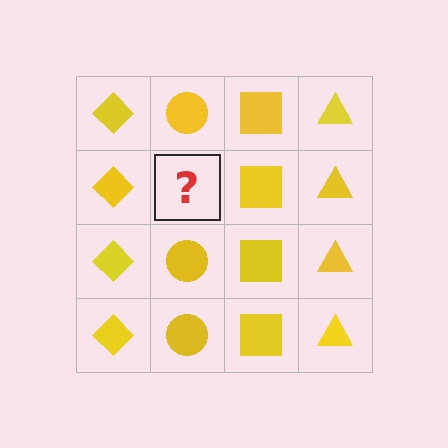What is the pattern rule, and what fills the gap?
The rule is that each column has a consistent shape. The gap should be filled with a yellow circle.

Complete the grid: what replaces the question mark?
The question mark should be replaced with a yellow circle.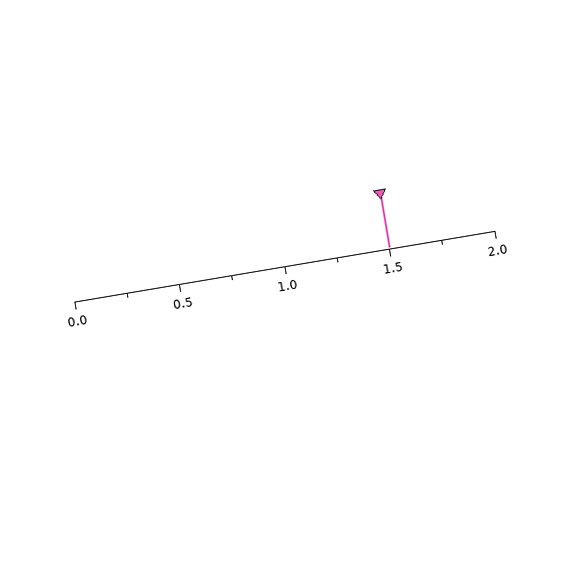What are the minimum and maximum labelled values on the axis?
The axis runs from 0.0 to 2.0.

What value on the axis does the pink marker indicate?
The marker indicates approximately 1.5.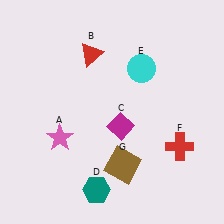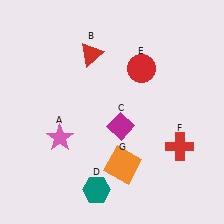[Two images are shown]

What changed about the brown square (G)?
In Image 1, G is brown. In Image 2, it changed to orange.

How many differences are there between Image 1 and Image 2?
There are 2 differences between the two images.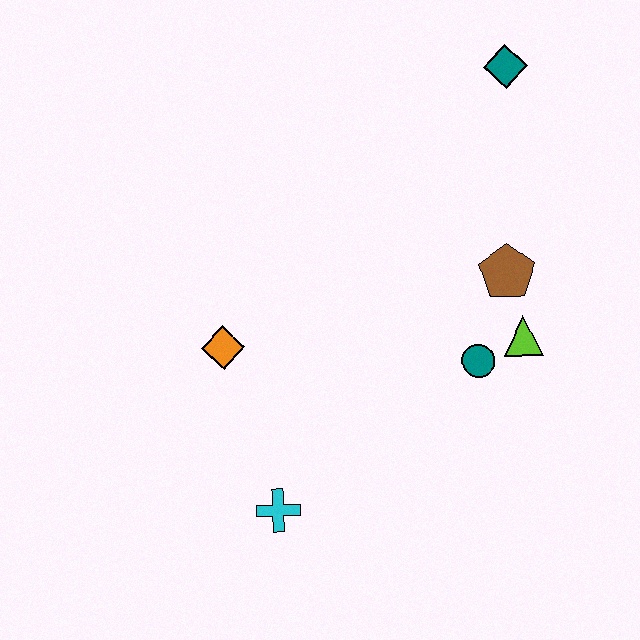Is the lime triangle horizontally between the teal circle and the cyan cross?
No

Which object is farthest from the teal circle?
The teal diamond is farthest from the teal circle.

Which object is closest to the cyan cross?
The orange diamond is closest to the cyan cross.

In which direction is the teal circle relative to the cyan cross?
The teal circle is to the right of the cyan cross.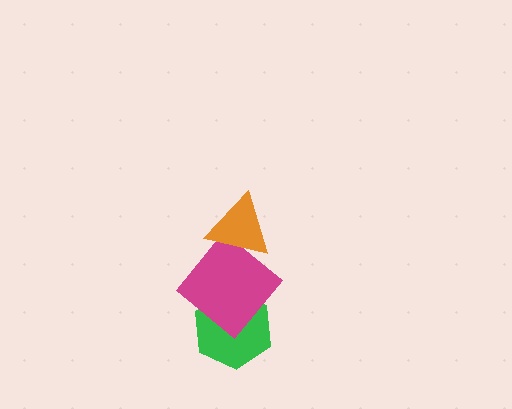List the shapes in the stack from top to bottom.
From top to bottom: the orange triangle, the magenta diamond, the green hexagon.